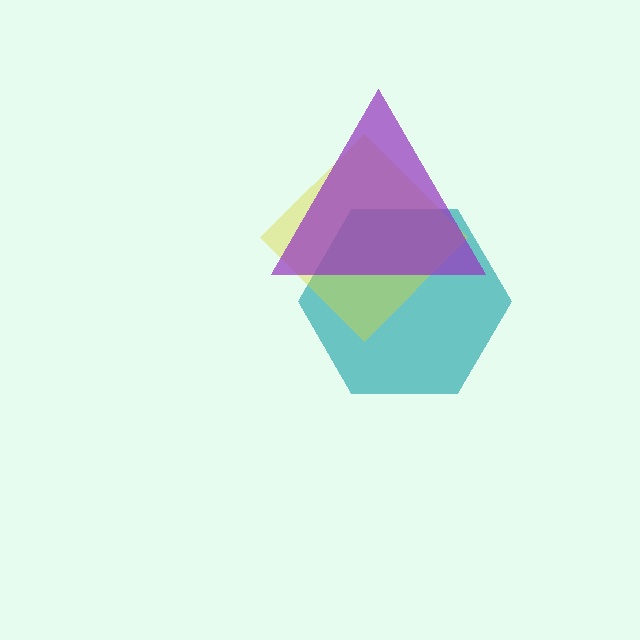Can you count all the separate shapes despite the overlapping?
Yes, there are 3 separate shapes.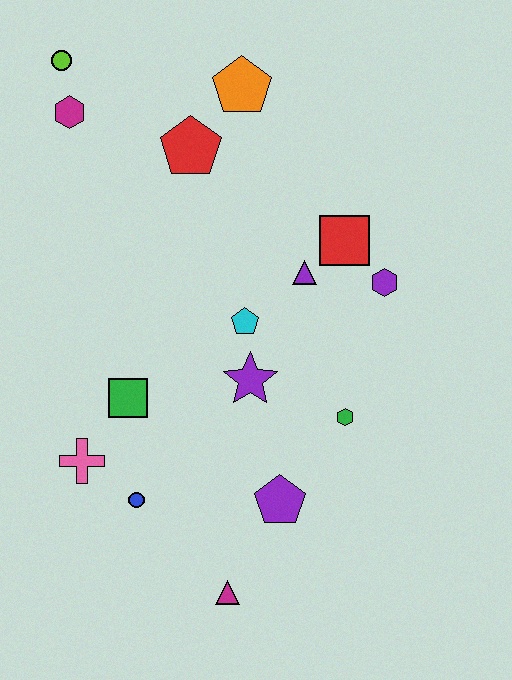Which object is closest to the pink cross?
The blue circle is closest to the pink cross.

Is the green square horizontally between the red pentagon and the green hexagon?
No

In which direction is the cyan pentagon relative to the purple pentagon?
The cyan pentagon is above the purple pentagon.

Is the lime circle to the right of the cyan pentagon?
No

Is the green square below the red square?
Yes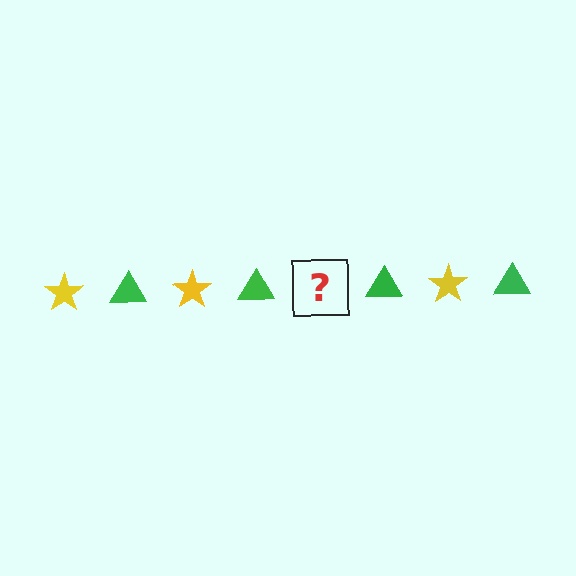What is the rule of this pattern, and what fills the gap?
The rule is that the pattern alternates between yellow star and green triangle. The gap should be filled with a yellow star.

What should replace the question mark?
The question mark should be replaced with a yellow star.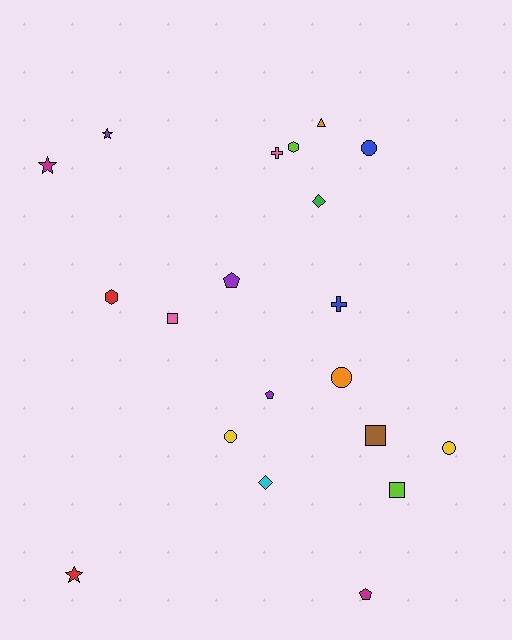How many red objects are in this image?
There are 2 red objects.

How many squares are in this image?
There are 3 squares.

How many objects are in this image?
There are 20 objects.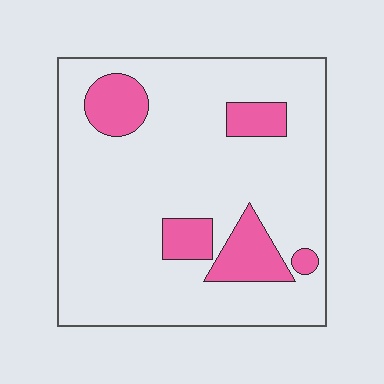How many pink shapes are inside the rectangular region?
5.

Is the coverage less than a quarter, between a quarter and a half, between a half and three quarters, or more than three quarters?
Less than a quarter.